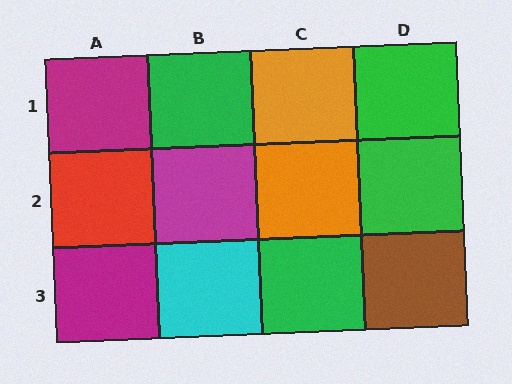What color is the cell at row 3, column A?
Magenta.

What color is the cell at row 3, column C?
Green.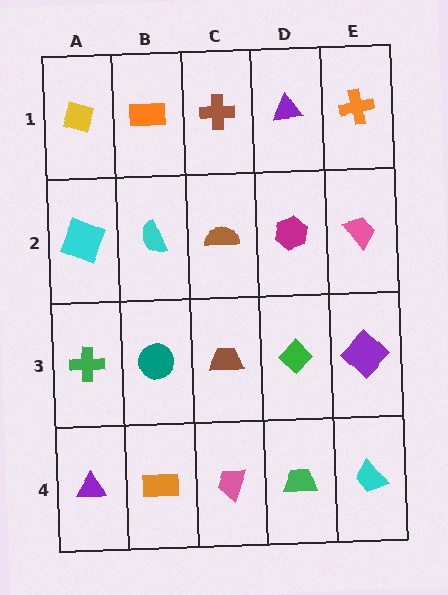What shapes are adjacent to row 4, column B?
A teal circle (row 3, column B), a purple triangle (row 4, column A), a pink trapezoid (row 4, column C).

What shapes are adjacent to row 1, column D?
A magenta hexagon (row 2, column D), a brown cross (row 1, column C), an orange cross (row 1, column E).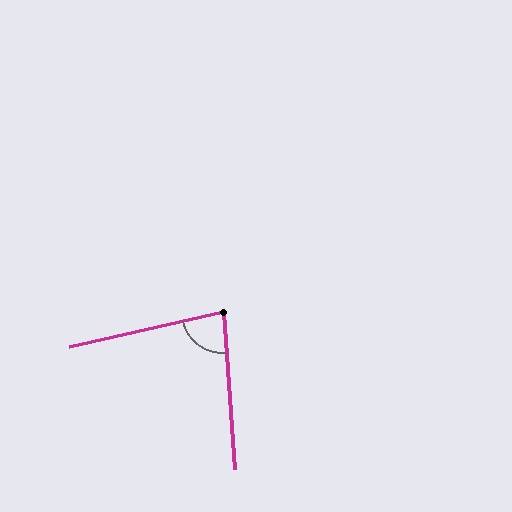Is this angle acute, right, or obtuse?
It is acute.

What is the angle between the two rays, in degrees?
Approximately 81 degrees.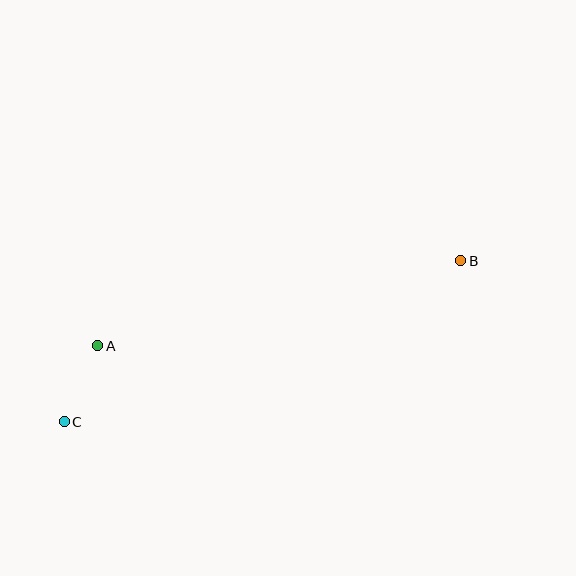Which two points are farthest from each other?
Points B and C are farthest from each other.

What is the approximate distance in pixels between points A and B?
The distance between A and B is approximately 373 pixels.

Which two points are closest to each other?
Points A and C are closest to each other.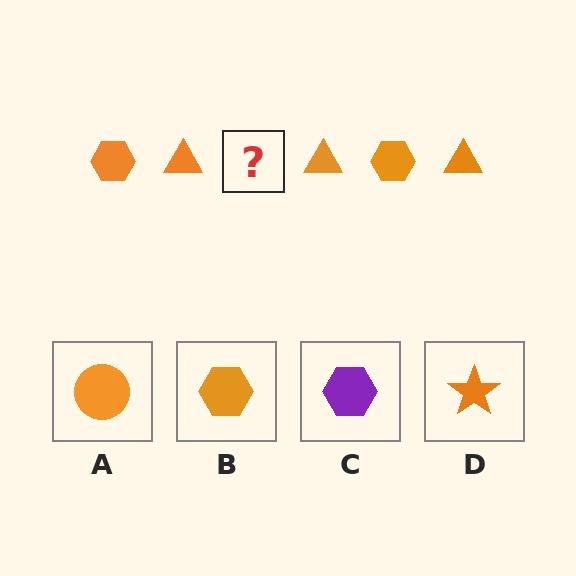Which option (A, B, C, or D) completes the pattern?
B.